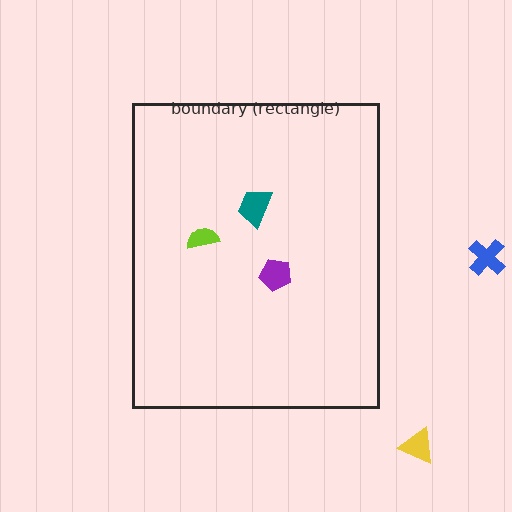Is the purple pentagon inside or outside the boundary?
Inside.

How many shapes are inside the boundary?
3 inside, 2 outside.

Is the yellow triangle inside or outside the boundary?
Outside.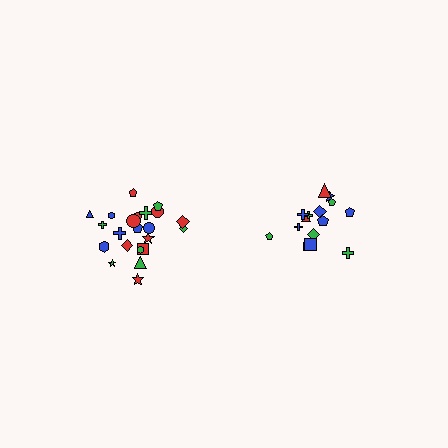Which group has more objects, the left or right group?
The left group.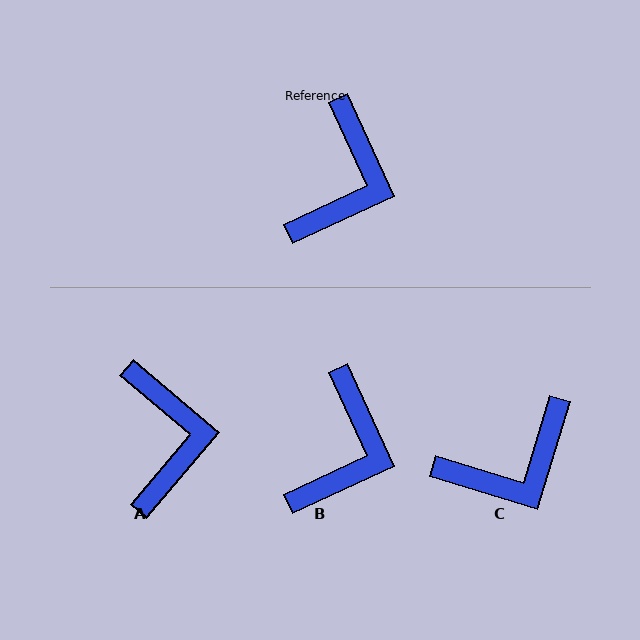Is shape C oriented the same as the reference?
No, it is off by about 42 degrees.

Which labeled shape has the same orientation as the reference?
B.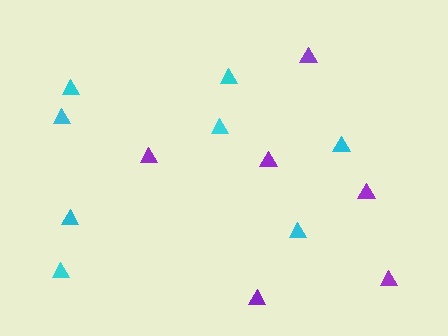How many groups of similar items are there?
There are 2 groups: one group of purple triangles (6) and one group of cyan triangles (8).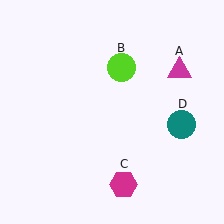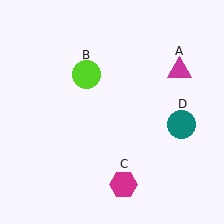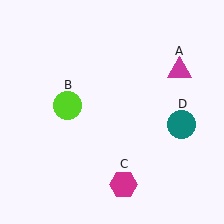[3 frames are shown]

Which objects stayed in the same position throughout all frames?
Magenta triangle (object A) and magenta hexagon (object C) and teal circle (object D) remained stationary.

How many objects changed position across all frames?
1 object changed position: lime circle (object B).